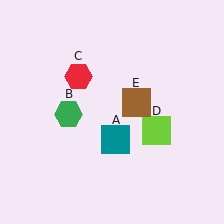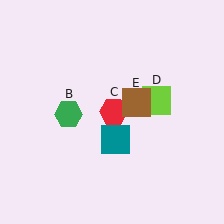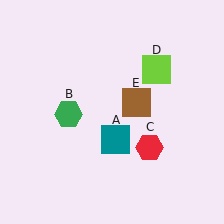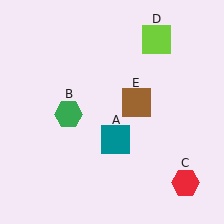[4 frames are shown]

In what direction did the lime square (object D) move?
The lime square (object D) moved up.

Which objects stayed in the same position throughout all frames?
Teal square (object A) and green hexagon (object B) and brown square (object E) remained stationary.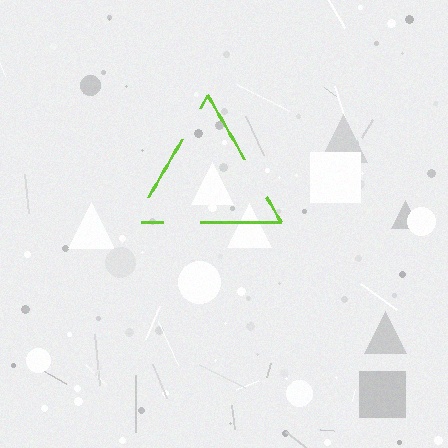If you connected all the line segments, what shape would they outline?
They would outline a triangle.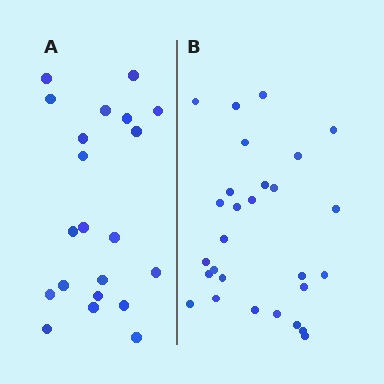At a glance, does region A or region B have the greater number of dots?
Region B (the right region) has more dots.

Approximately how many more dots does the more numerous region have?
Region B has roughly 8 or so more dots than region A.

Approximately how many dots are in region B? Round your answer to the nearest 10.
About 30 dots. (The exact count is 28, which rounds to 30.)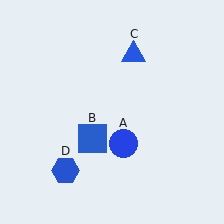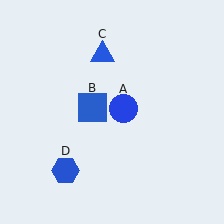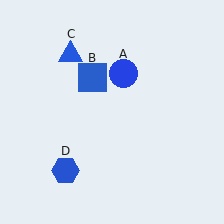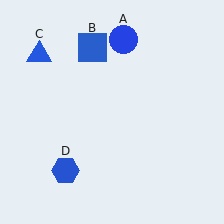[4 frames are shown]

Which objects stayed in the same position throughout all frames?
Blue hexagon (object D) remained stationary.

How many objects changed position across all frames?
3 objects changed position: blue circle (object A), blue square (object B), blue triangle (object C).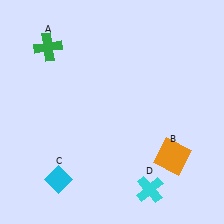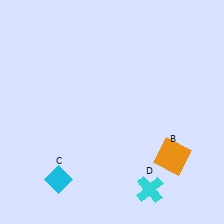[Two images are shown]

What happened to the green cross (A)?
The green cross (A) was removed in Image 2. It was in the top-left area of Image 1.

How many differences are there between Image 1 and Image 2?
There is 1 difference between the two images.